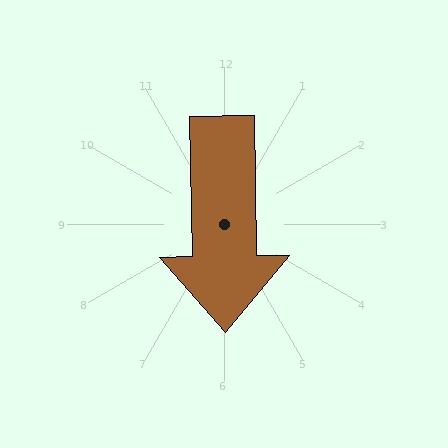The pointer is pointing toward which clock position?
Roughly 6 o'clock.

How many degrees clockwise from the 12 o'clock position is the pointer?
Approximately 179 degrees.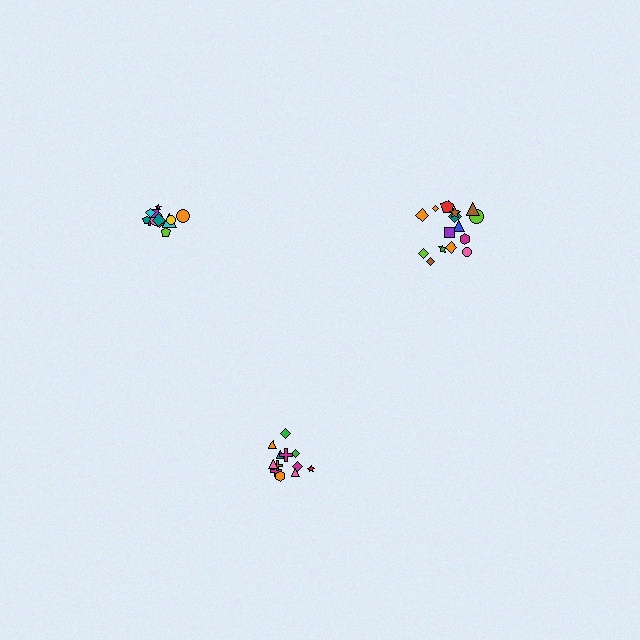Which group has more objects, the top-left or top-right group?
The top-right group.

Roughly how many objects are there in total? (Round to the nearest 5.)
Roughly 40 objects in total.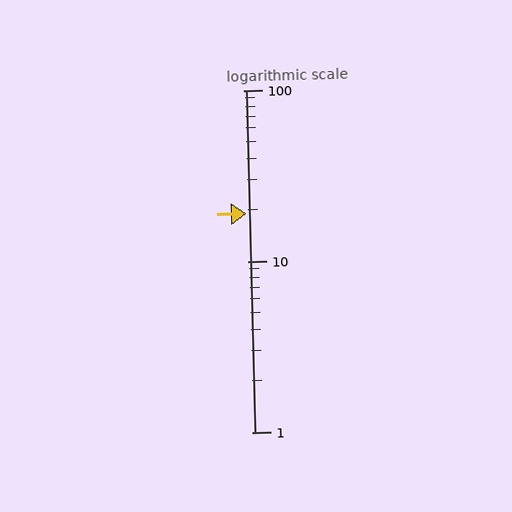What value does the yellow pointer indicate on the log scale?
The pointer indicates approximately 19.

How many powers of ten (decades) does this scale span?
The scale spans 2 decades, from 1 to 100.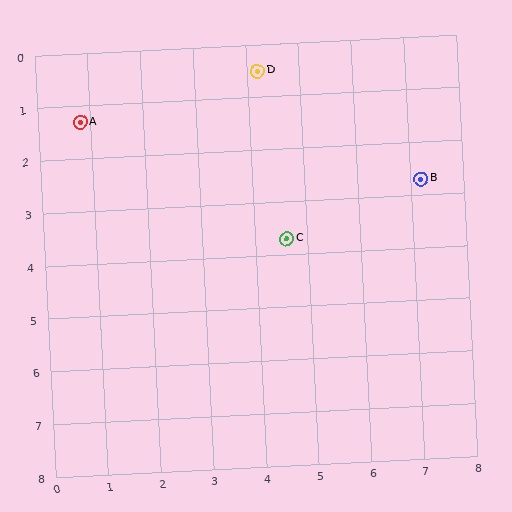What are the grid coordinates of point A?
Point A is at approximately (0.8, 1.3).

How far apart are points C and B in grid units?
Points C and B are about 2.8 grid units apart.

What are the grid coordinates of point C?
Point C is at approximately (4.6, 3.7).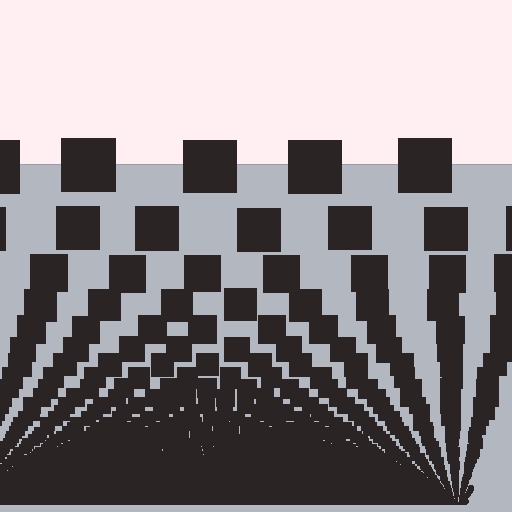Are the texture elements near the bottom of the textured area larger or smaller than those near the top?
Smaller. The gradient is inverted — elements near the bottom are smaller and denser.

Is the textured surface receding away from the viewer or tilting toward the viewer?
The surface appears to tilt toward the viewer. Texture elements get larger and sparser toward the top.